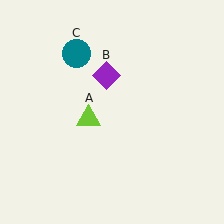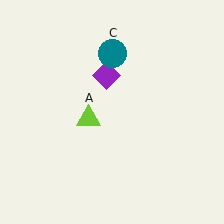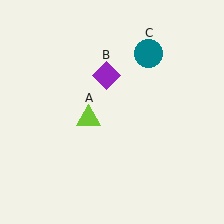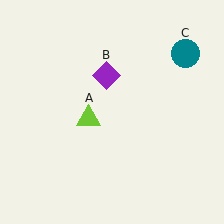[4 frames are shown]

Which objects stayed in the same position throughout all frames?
Lime triangle (object A) and purple diamond (object B) remained stationary.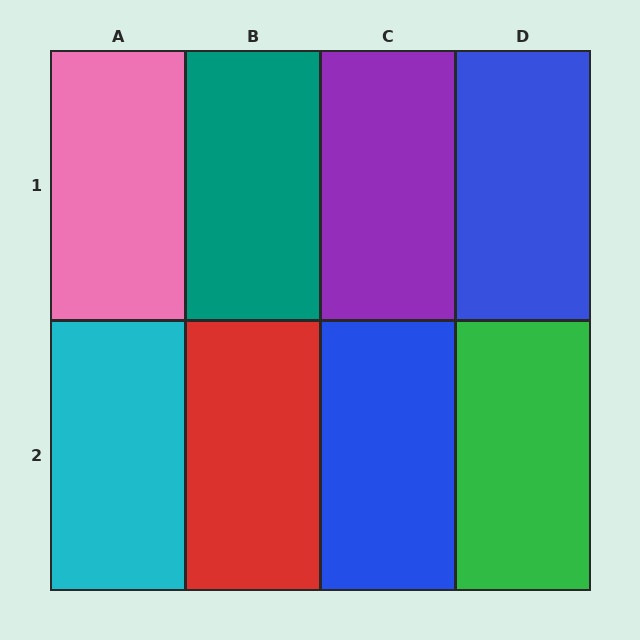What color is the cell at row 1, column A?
Pink.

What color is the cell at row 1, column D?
Blue.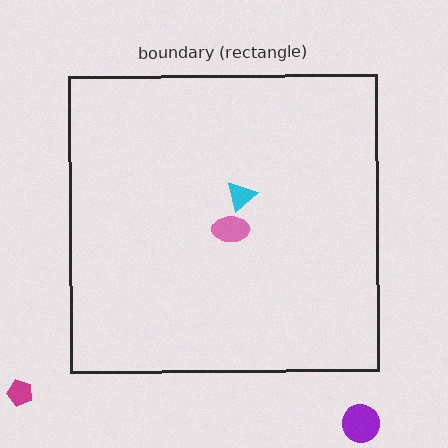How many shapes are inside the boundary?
2 inside, 2 outside.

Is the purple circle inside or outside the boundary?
Outside.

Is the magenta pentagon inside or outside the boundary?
Outside.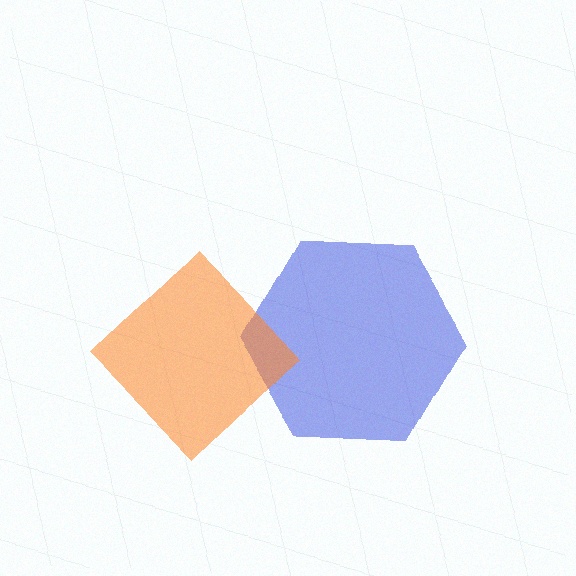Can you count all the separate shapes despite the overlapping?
Yes, there are 2 separate shapes.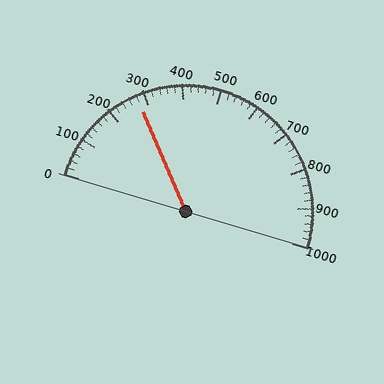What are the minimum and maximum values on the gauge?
The gauge ranges from 0 to 1000.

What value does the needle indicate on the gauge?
The needle indicates approximately 280.